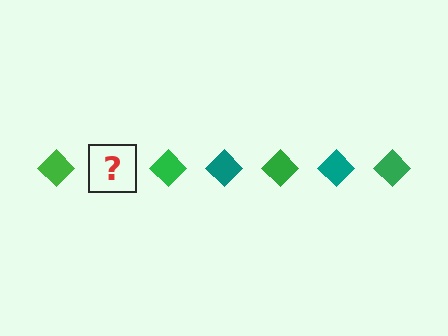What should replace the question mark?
The question mark should be replaced with a teal diamond.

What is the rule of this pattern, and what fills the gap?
The rule is that the pattern cycles through green, teal diamonds. The gap should be filled with a teal diamond.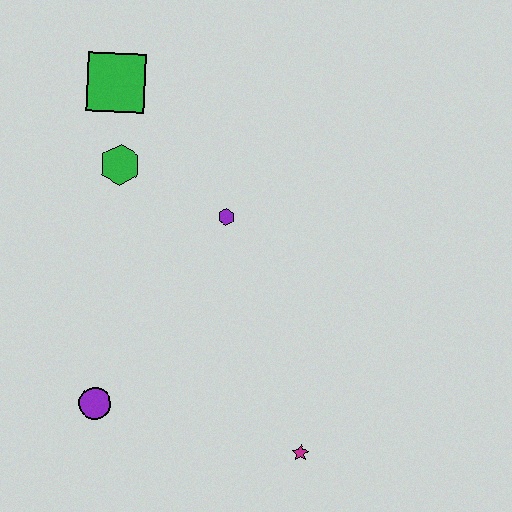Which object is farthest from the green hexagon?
The magenta star is farthest from the green hexagon.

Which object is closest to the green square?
The green hexagon is closest to the green square.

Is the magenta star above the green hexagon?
No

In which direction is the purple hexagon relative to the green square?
The purple hexagon is below the green square.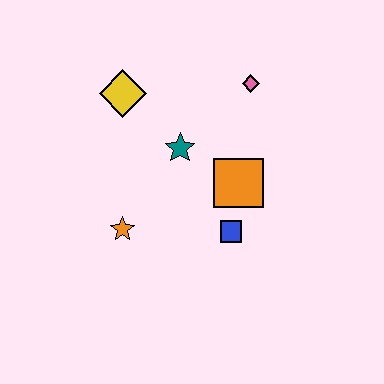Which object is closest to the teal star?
The orange square is closest to the teal star.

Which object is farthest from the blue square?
The yellow diamond is farthest from the blue square.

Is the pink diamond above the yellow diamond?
Yes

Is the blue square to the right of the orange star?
Yes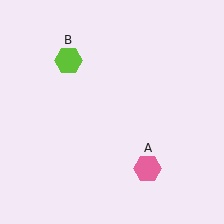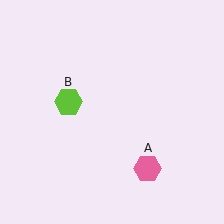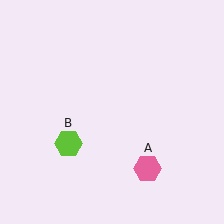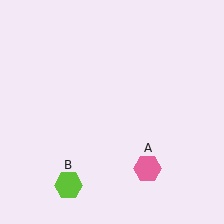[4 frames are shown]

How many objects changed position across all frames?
1 object changed position: lime hexagon (object B).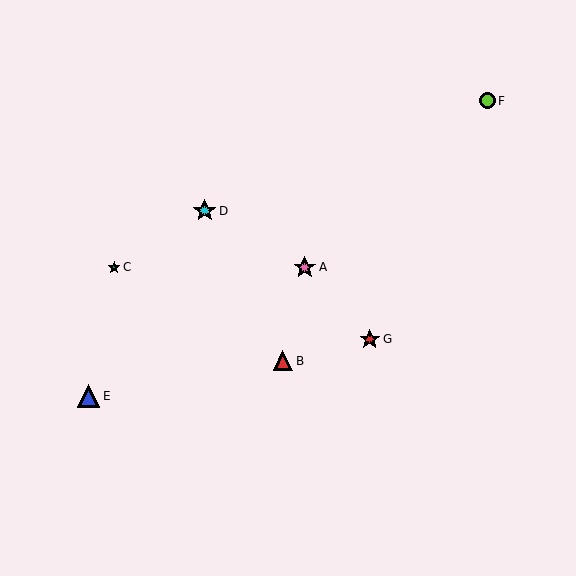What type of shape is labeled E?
Shape E is a blue triangle.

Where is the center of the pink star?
The center of the pink star is at (305, 267).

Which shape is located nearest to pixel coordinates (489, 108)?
The lime circle (labeled F) at (487, 101) is nearest to that location.